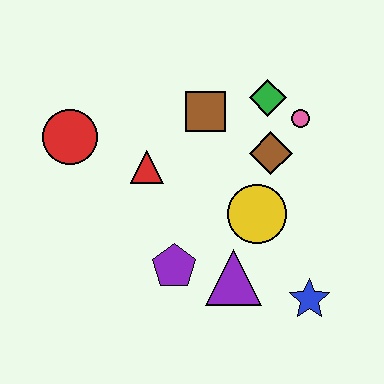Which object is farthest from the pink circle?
The red circle is farthest from the pink circle.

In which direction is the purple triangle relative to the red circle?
The purple triangle is to the right of the red circle.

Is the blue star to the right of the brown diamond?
Yes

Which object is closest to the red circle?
The red triangle is closest to the red circle.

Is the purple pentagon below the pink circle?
Yes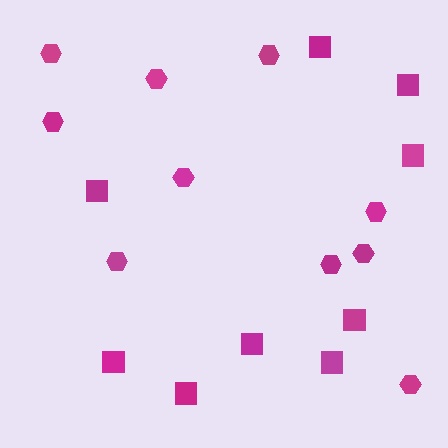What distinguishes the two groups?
There are 2 groups: one group of squares (9) and one group of hexagons (10).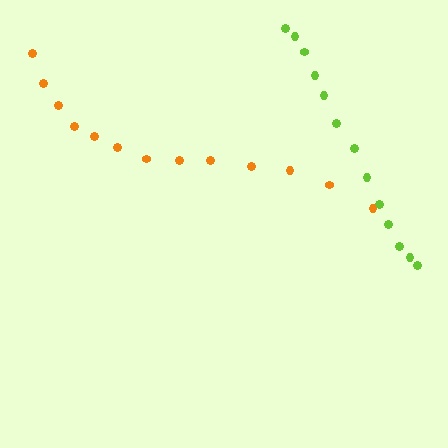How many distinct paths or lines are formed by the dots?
There are 2 distinct paths.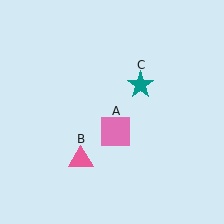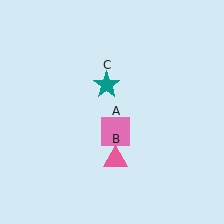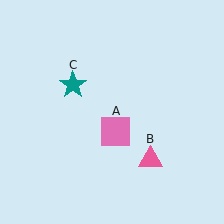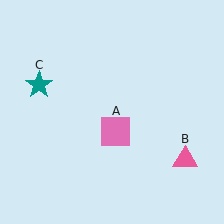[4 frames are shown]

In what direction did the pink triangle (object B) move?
The pink triangle (object B) moved right.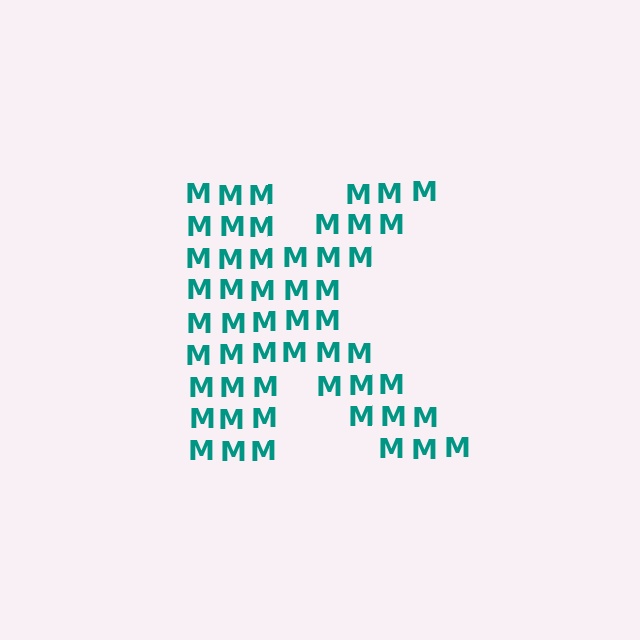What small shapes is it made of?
It is made of small letter M's.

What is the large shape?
The large shape is the letter K.